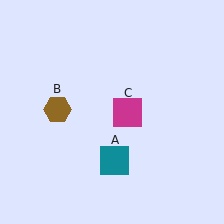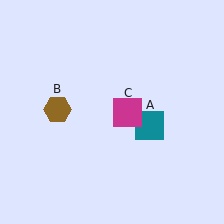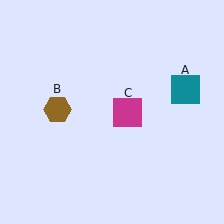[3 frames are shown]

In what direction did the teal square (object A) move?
The teal square (object A) moved up and to the right.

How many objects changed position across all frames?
1 object changed position: teal square (object A).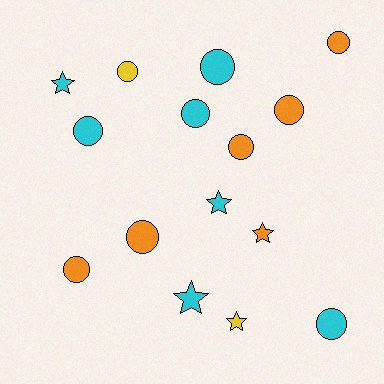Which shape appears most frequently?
Circle, with 10 objects.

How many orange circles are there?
There are 5 orange circles.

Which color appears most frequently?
Cyan, with 7 objects.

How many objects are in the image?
There are 15 objects.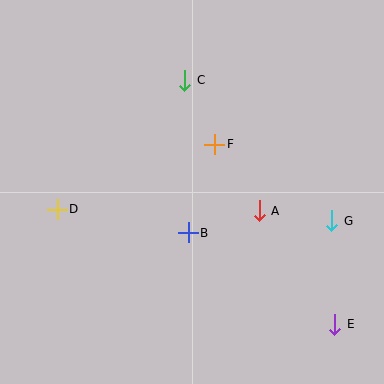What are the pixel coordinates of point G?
Point G is at (332, 221).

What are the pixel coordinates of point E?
Point E is at (335, 324).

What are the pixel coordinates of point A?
Point A is at (259, 211).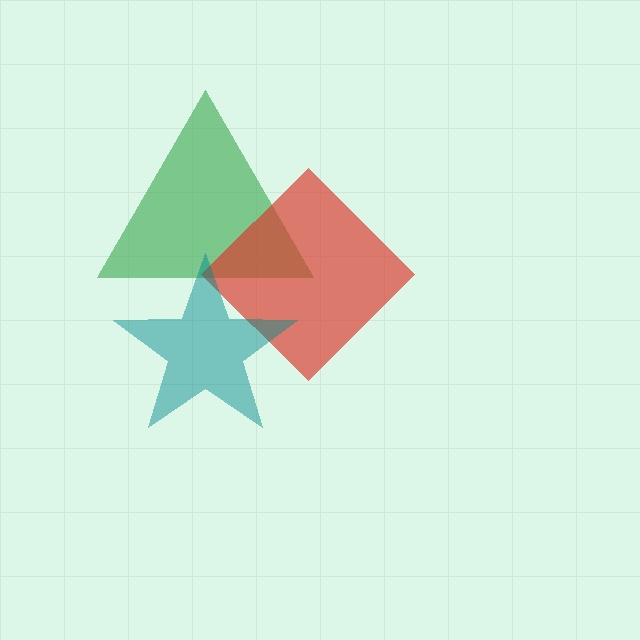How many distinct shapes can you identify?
There are 3 distinct shapes: a green triangle, a red diamond, a teal star.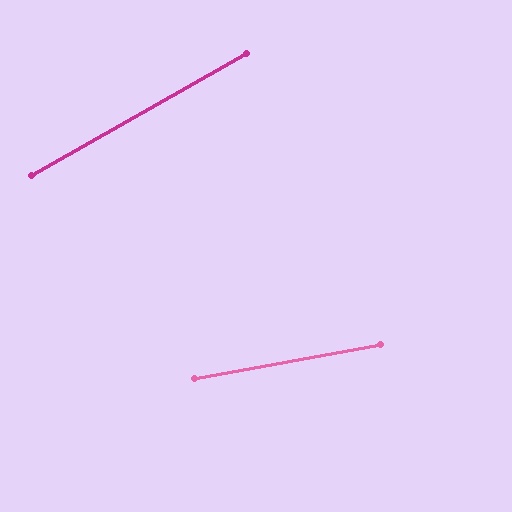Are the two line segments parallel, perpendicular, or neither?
Neither parallel nor perpendicular — they differ by about 19°.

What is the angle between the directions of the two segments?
Approximately 19 degrees.